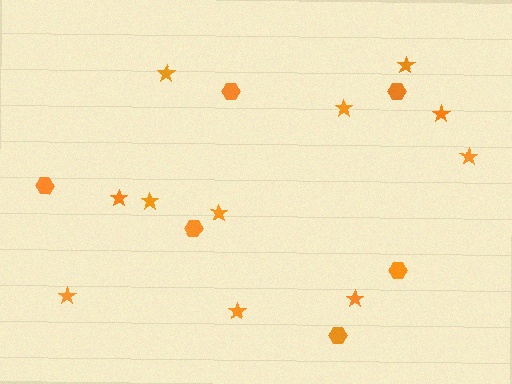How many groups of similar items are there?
There are 2 groups: one group of hexagons (6) and one group of stars (11).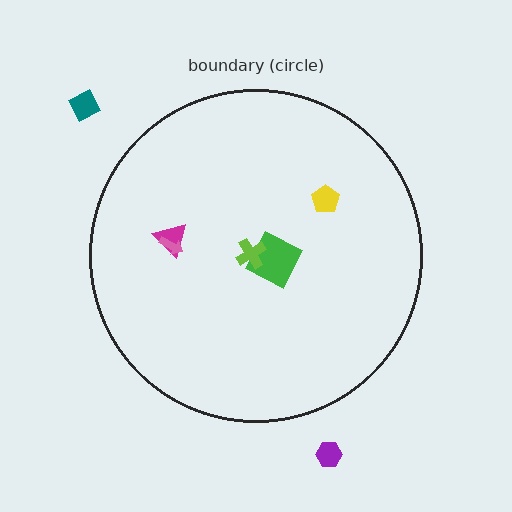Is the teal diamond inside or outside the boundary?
Outside.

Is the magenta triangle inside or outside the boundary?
Inside.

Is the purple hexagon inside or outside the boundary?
Outside.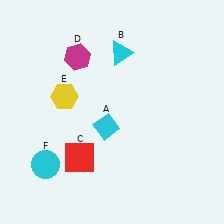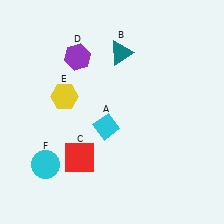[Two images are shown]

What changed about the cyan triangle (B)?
In Image 1, B is cyan. In Image 2, it changed to teal.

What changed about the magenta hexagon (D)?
In Image 1, D is magenta. In Image 2, it changed to purple.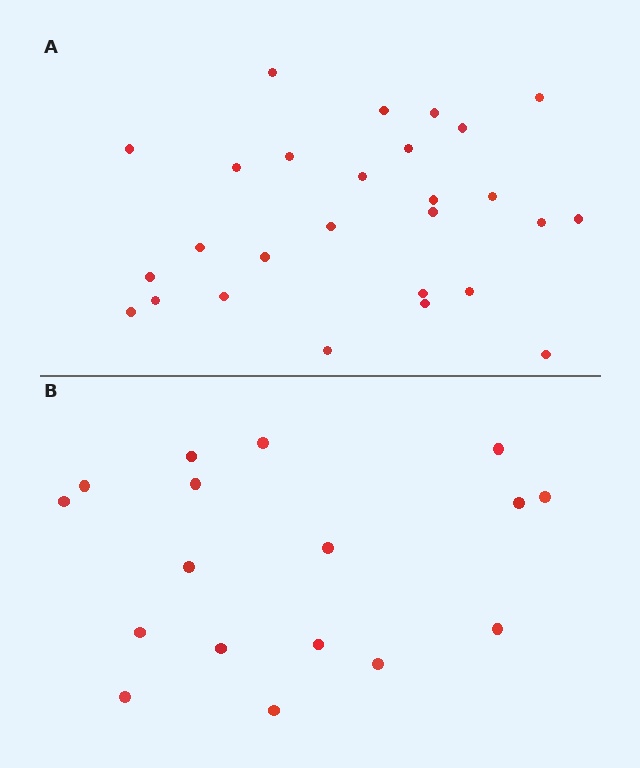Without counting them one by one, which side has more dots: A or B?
Region A (the top region) has more dots.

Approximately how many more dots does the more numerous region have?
Region A has roughly 10 or so more dots than region B.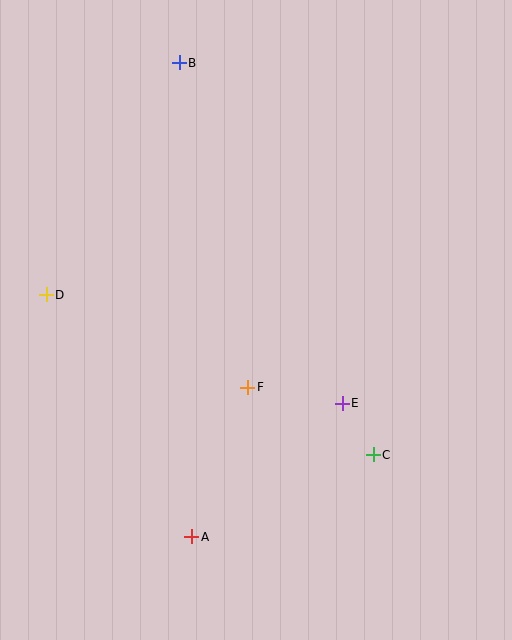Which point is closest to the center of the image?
Point F at (248, 387) is closest to the center.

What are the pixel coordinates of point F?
Point F is at (248, 387).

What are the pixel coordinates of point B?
Point B is at (179, 63).